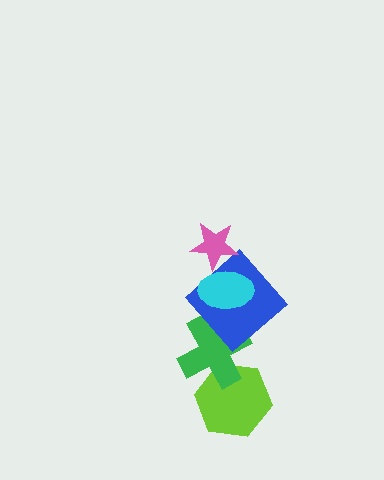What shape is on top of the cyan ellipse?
The pink star is on top of the cyan ellipse.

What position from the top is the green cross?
The green cross is 4th from the top.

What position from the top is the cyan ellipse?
The cyan ellipse is 2nd from the top.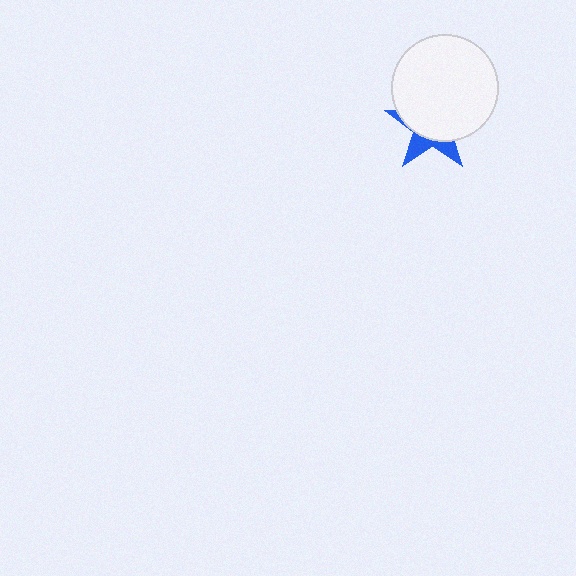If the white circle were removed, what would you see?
You would see the complete blue star.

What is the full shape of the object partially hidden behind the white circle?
The partially hidden object is a blue star.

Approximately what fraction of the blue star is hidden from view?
Roughly 69% of the blue star is hidden behind the white circle.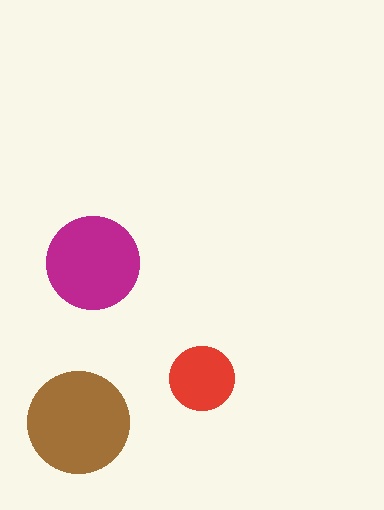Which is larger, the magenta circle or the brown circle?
The brown one.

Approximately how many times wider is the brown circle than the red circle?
About 1.5 times wider.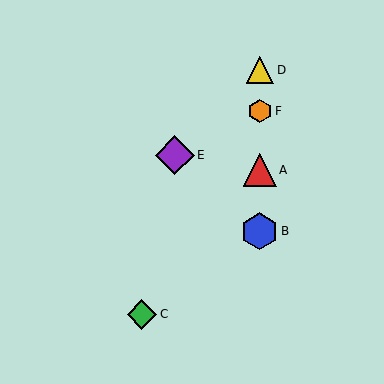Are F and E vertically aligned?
No, F is at x≈260 and E is at x≈175.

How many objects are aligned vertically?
4 objects (A, B, D, F) are aligned vertically.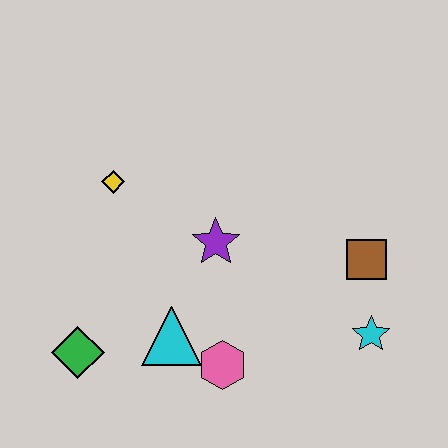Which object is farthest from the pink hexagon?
The yellow diamond is farthest from the pink hexagon.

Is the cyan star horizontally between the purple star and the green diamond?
No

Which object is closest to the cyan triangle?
The pink hexagon is closest to the cyan triangle.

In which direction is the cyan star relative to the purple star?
The cyan star is to the right of the purple star.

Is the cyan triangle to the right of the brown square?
No